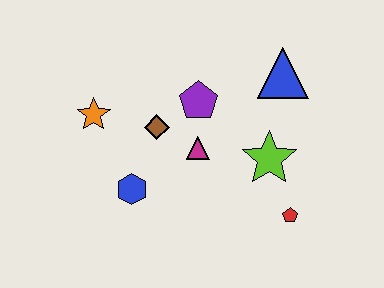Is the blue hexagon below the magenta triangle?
Yes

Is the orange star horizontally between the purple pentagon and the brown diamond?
No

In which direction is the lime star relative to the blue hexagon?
The lime star is to the right of the blue hexagon.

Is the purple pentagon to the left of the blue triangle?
Yes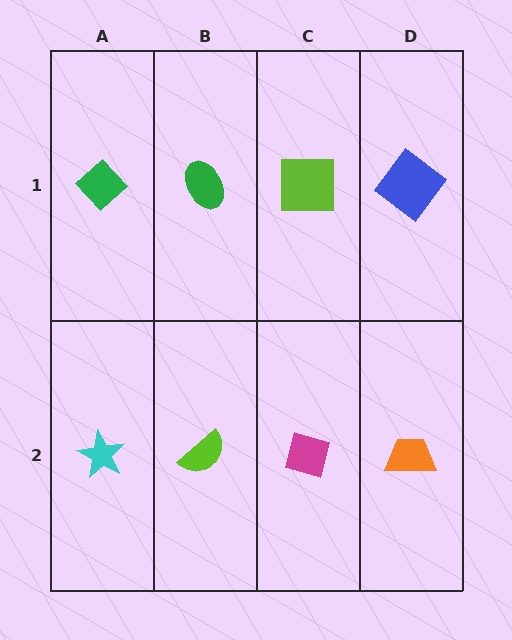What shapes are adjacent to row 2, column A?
A green diamond (row 1, column A), a lime semicircle (row 2, column B).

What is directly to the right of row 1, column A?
A green ellipse.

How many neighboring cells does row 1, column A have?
2.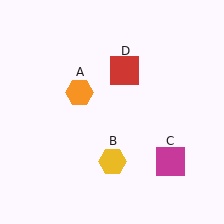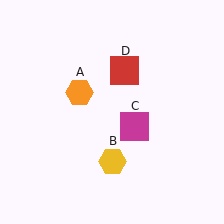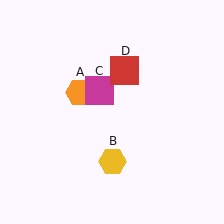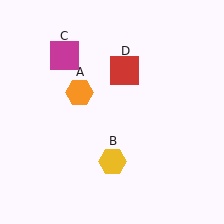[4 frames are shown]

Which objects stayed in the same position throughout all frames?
Orange hexagon (object A) and yellow hexagon (object B) and red square (object D) remained stationary.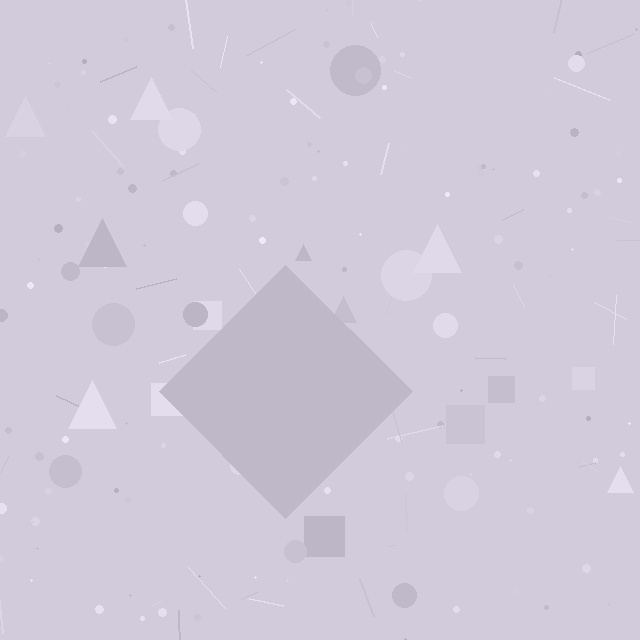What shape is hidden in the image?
A diamond is hidden in the image.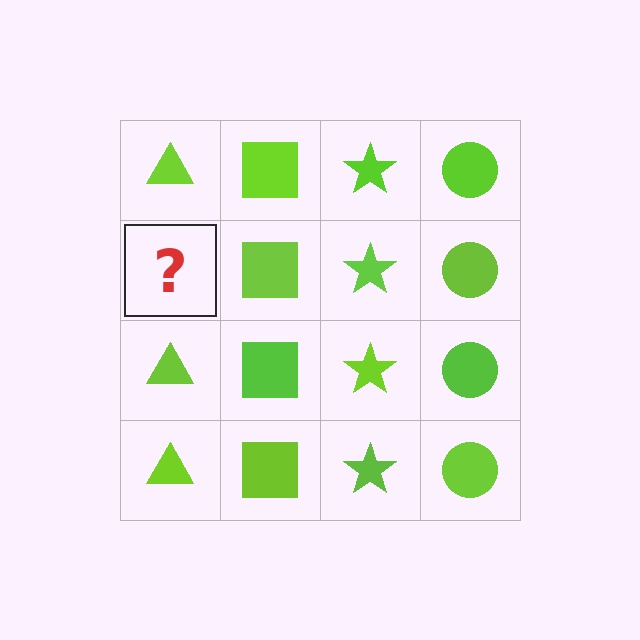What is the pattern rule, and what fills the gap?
The rule is that each column has a consistent shape. The gap should be filled with a lime triangle.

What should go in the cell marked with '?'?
The missing cell should contain a lime triangle.